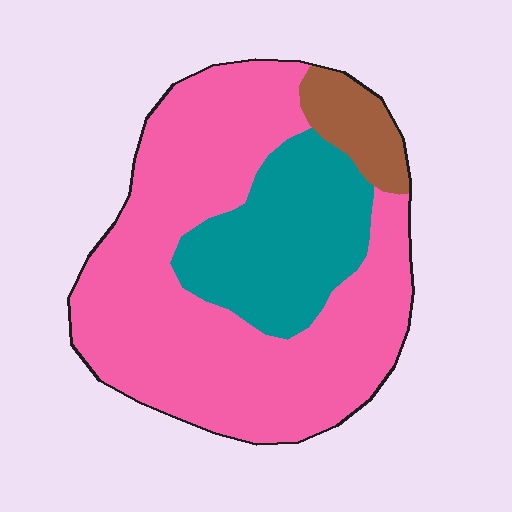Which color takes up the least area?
Brown, at roughly 10%.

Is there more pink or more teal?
Pink.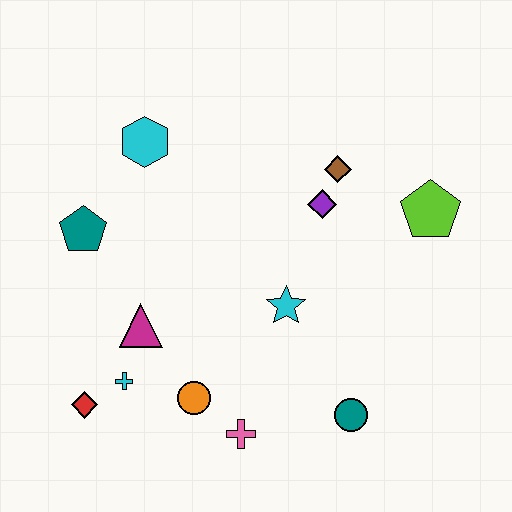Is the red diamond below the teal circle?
No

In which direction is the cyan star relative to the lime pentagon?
The cyan star is to the left of the lime pentagon.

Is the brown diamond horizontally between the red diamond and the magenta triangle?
No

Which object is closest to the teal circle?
The pink cross is closest to the teal circle.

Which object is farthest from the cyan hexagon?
The teal circle is farthest from the cyan hexagon.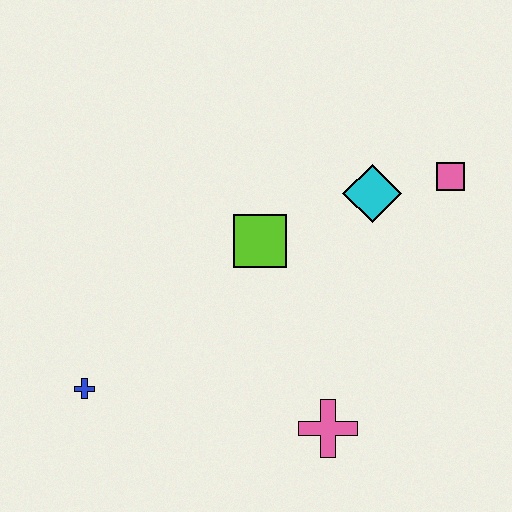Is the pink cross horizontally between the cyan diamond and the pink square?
No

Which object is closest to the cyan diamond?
The pink square is closest to the cyan diamond.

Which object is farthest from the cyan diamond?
The blue cross is farthest from the cyan diamond.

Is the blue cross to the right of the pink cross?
No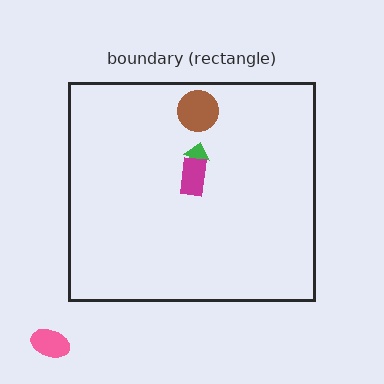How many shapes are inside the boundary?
3 inside, 1 outside.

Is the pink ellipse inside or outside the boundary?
Outside.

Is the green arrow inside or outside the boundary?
Inside.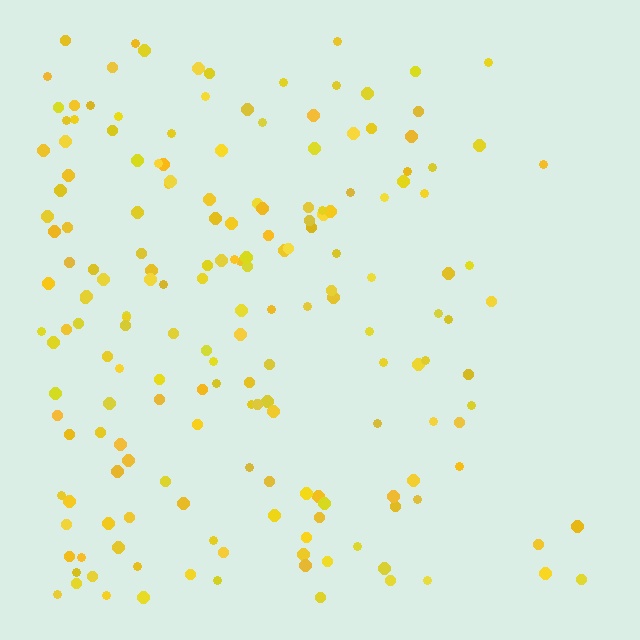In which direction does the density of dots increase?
From right to left, with the left side densest.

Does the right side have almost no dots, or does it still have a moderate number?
Still a moderate number, just noticeably fewer than the left.